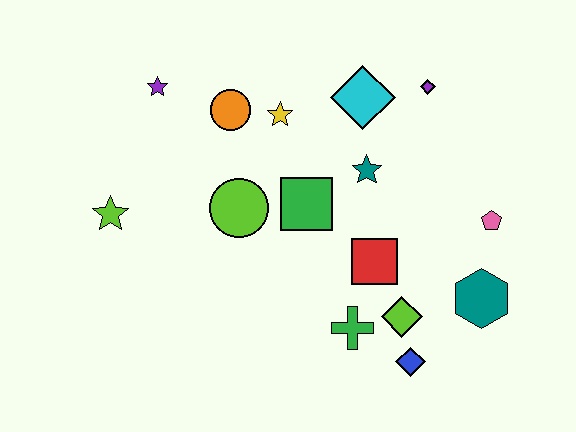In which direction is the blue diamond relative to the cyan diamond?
The blue diamond is below the cyan diamond.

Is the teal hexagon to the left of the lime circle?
No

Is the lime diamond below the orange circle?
Yes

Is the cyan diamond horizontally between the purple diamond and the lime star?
Yes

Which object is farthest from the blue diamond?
The purple star is farthest from the blue diamond.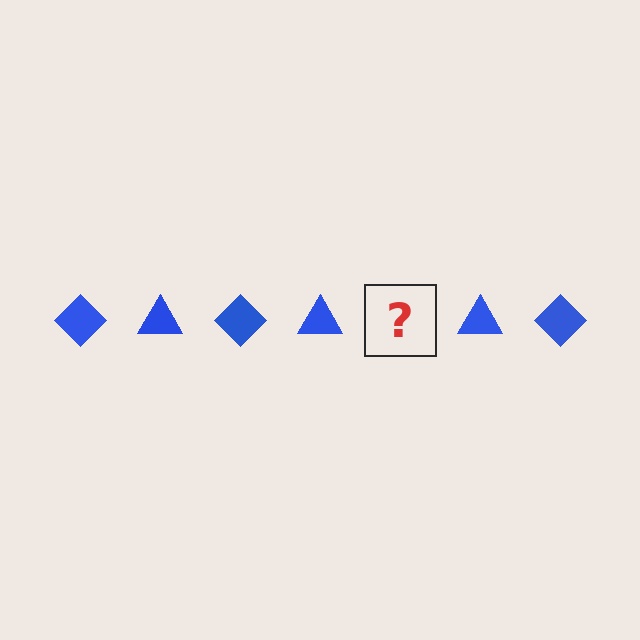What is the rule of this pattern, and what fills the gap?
The rule is that the pattern cycles through diamond, triangle shapes in blue. The gap should be filled with a blue diamond.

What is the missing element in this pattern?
The missing element is a blue diamond.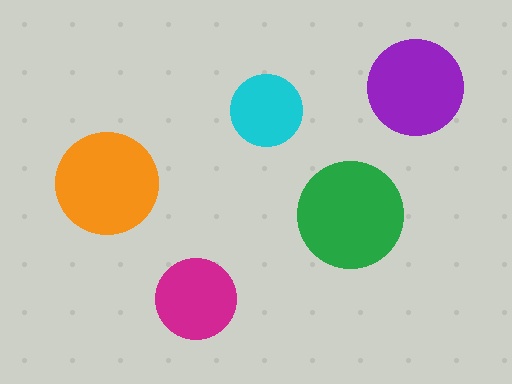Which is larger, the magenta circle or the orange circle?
The orange one.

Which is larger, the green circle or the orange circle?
The green one.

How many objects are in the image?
There are 5 objects in the image.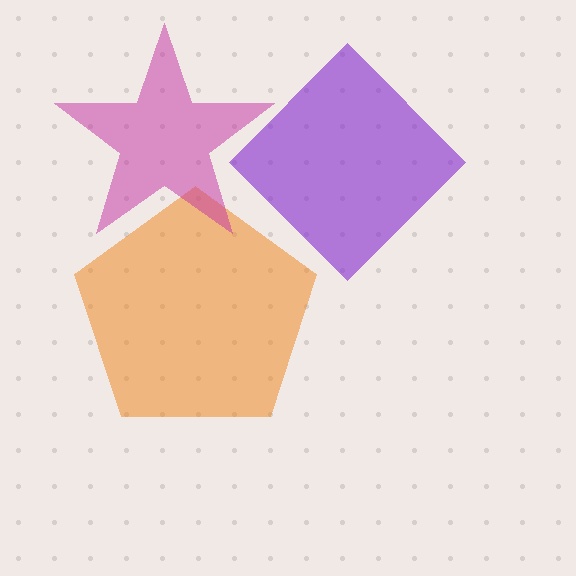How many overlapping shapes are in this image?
There are 3 overlapping shapes in the image.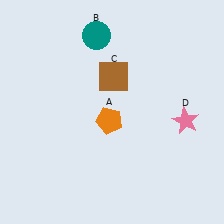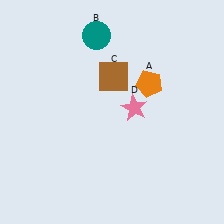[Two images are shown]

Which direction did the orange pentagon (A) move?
The orange pentagon (A) moved right.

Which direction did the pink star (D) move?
The pink star (D) moved left.